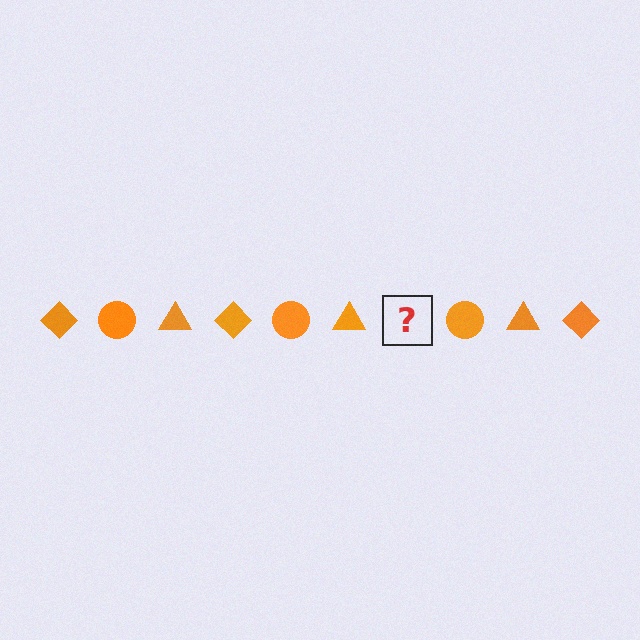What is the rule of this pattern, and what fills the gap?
The rule is that the pattern cycles through diamond, circle, triangle shapes in orange. The gap should be filled with an orange diamond.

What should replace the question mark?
The question mark should be replaced with an orange diamond.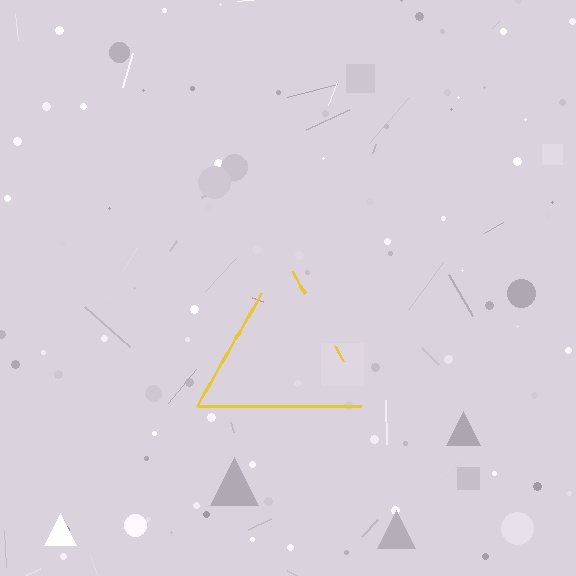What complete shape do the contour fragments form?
The contour fragments form a triangle.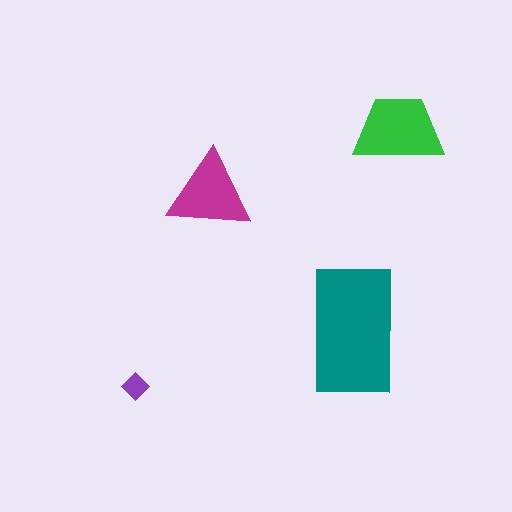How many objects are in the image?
There are 4 objects in the image.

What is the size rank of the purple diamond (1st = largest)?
4th.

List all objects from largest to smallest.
The teal rectangle, the green trapezoid, the magenta triangle, the purple diamond.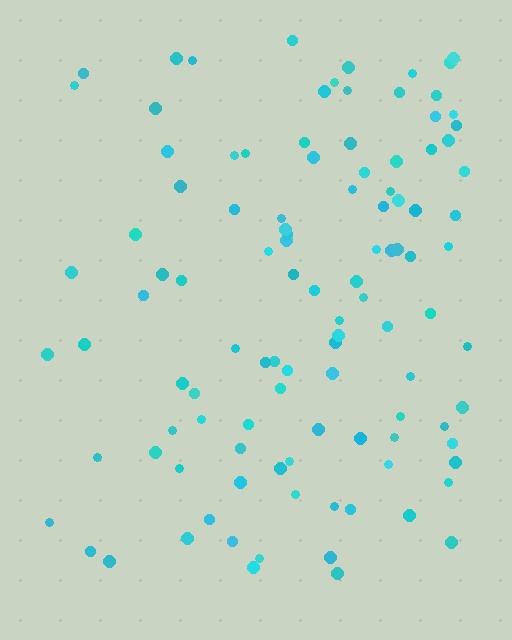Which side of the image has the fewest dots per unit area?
The left.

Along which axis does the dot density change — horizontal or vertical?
Horizontal.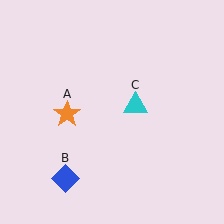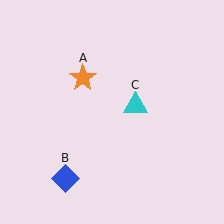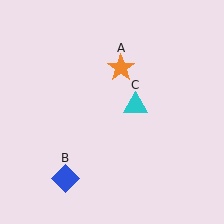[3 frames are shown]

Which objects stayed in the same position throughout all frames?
Blue diamond (object B) and cyan triangle (object C) remained stationary.